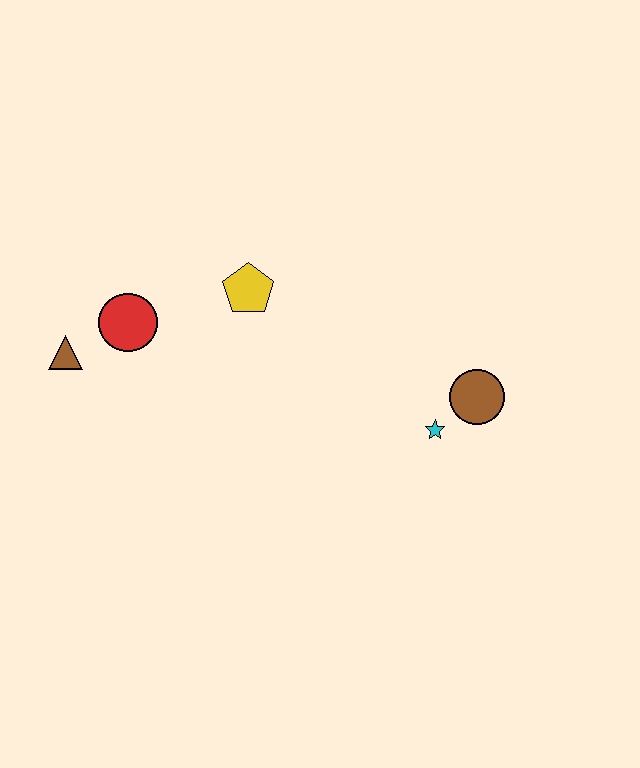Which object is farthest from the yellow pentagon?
The brown circle is farthest from the yellow pentagon.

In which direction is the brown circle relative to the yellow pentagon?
The brown circle is to the right of the yellow pentagon.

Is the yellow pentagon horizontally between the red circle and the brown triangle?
No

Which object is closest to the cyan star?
The brown circle is closest to the cyan star.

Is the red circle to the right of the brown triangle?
Yes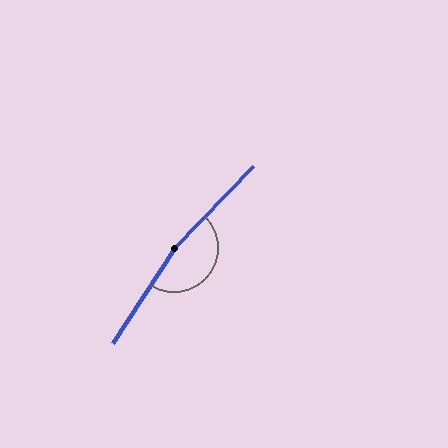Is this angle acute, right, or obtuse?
It is obtuse.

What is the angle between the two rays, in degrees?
Approximately 168 degrees.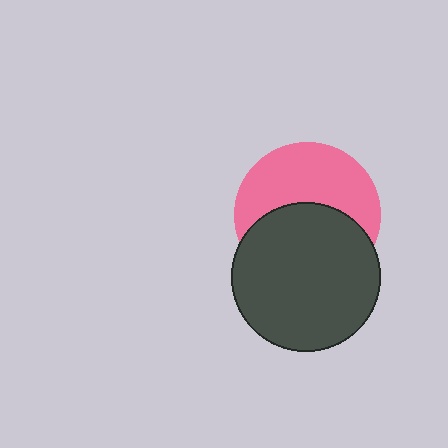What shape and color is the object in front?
The object in front is a dark gray circle.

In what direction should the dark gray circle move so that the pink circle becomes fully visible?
The dark gray circle should move down. That is the shortest direction to clear the overlap and leave the pink circle fully visible.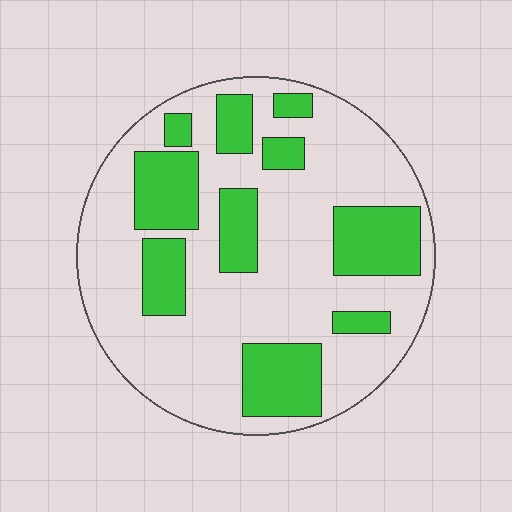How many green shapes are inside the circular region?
10.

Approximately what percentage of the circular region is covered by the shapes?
Approximately 30%.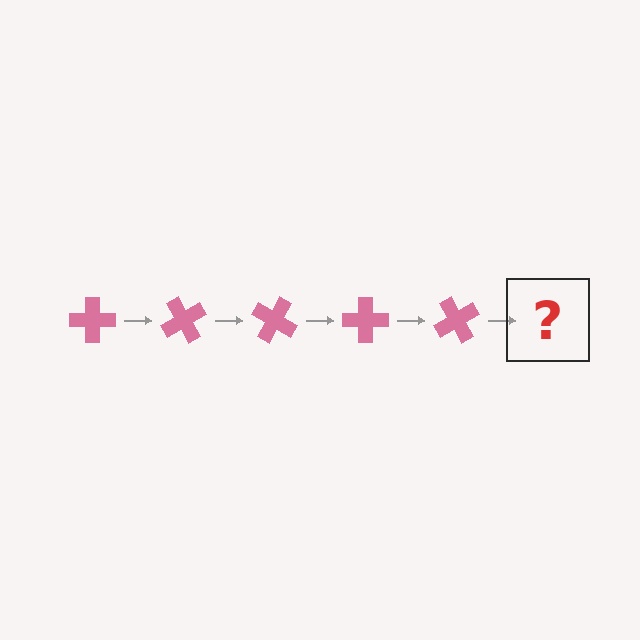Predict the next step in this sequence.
The next step is a pink cross rotated 300 degrees.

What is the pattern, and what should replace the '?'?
The pattern is that the cross rotates 60 degrees each step. The '?' should be a pink cross rotated 300 degrees.